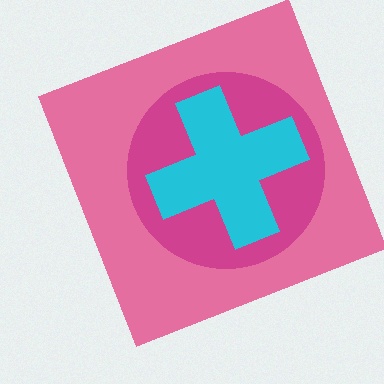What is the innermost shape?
The cyan cross.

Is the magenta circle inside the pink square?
Yes.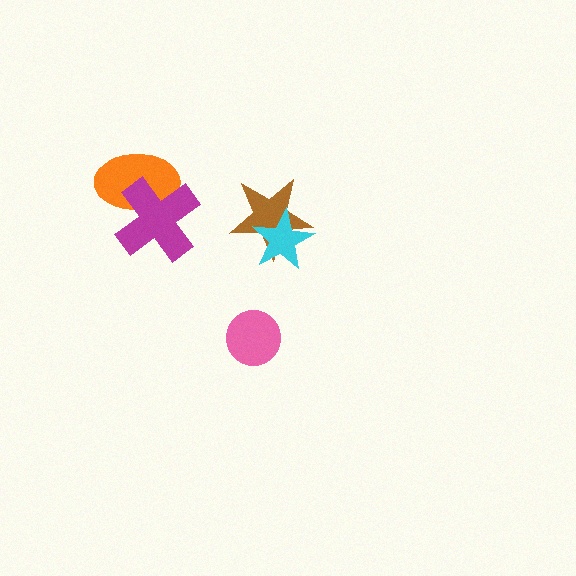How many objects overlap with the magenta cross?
1 object overlaps with the magenta cross.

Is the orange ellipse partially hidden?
Yes, it is partially covered by another shape.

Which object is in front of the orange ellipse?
The magenta cross is in front of the orange ellipse.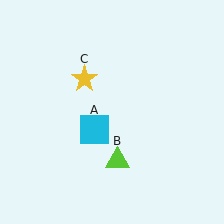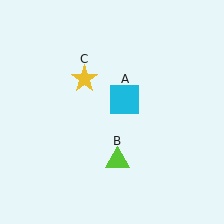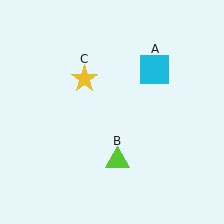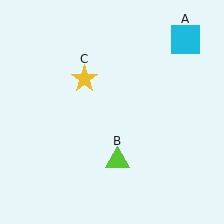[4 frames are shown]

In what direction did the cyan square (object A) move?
The cyan square (object A) moved up and to the right.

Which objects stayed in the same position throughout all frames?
Lime triangle (object B) and yellow star (object C) remained stationary.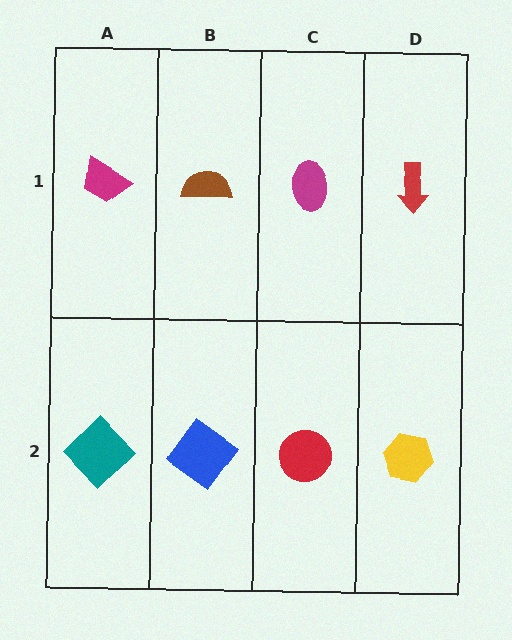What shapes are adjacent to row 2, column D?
A red arrow (row 1, column D), a red circle (row 2, column C).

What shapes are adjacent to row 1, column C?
A red circle (row 2, column C), a brown semicircle (row 1, column B), a red arrow (row 1, column D).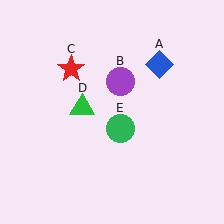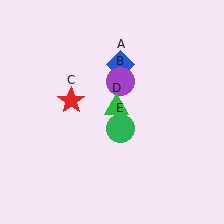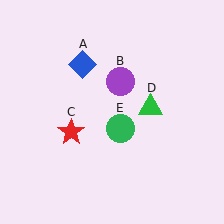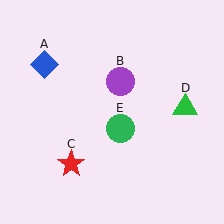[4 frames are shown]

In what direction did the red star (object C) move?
The red star (object C) moved down.